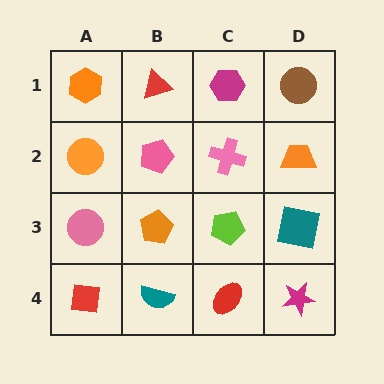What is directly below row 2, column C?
A lime pentagon.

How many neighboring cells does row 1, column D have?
2.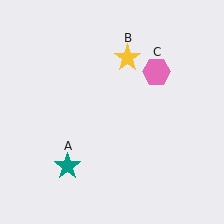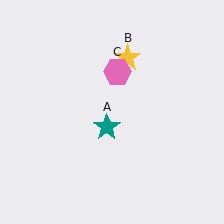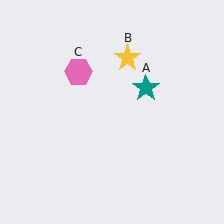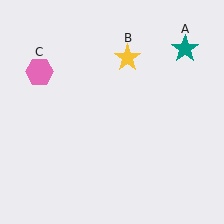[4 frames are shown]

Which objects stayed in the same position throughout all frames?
Yellow star (object B) remained stationary.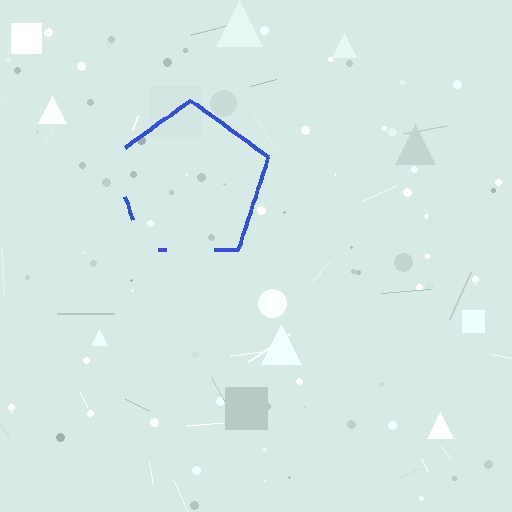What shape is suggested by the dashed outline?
The dashed outline suggests a pentagon.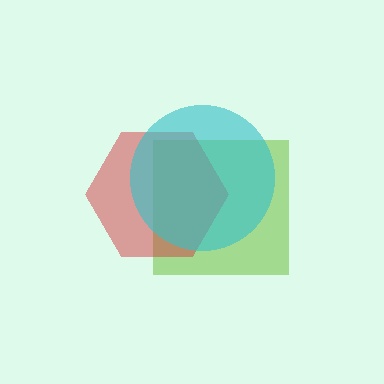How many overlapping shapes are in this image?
There are 3 overlapping shapes in the image.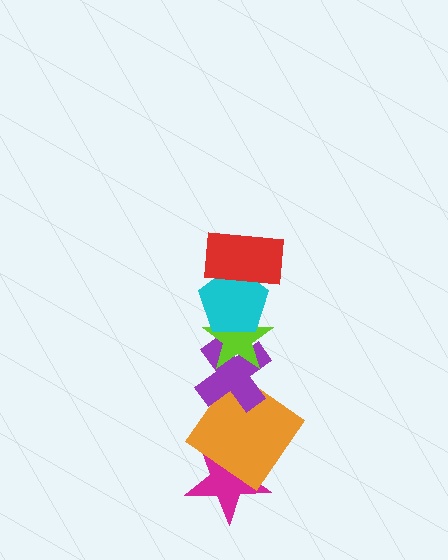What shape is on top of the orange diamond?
The purple cross is on top of the orange diamond.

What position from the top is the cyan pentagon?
The cyan pentagon is 2nd from the top.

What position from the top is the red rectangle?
The red rectangle is 1st from the top.